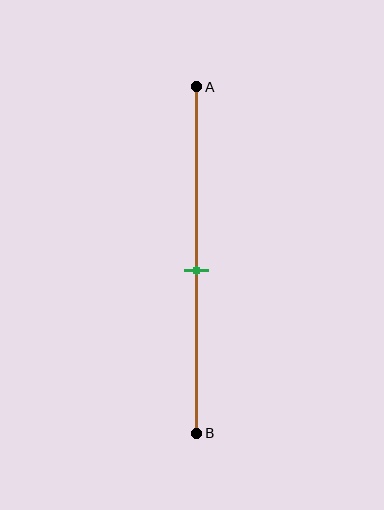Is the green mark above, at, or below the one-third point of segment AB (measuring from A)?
The green mark is below the one-third point of segment AB.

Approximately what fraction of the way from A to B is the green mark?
The green mark is approximately 55% of the way from A to B.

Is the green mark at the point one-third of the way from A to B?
No, the mark is at about 55% from A, not at the 33% one-third point.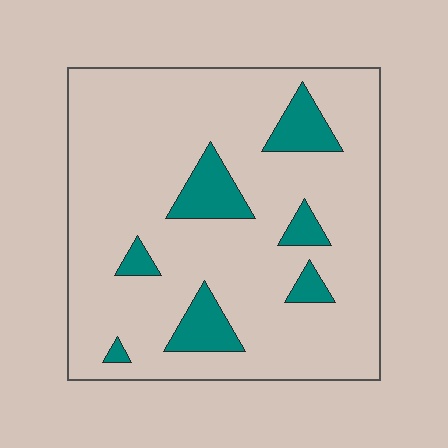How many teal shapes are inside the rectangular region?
7.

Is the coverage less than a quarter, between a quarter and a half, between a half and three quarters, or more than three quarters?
Less than a quarter.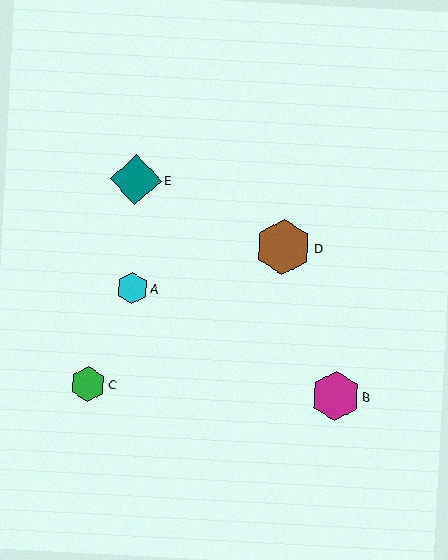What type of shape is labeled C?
Shape C is a green hexagon.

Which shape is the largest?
The brown hexagon (labeled D) is the largest.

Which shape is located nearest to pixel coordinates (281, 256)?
The brown hexagon (labeled D) at (284, 247) is nearest to that location.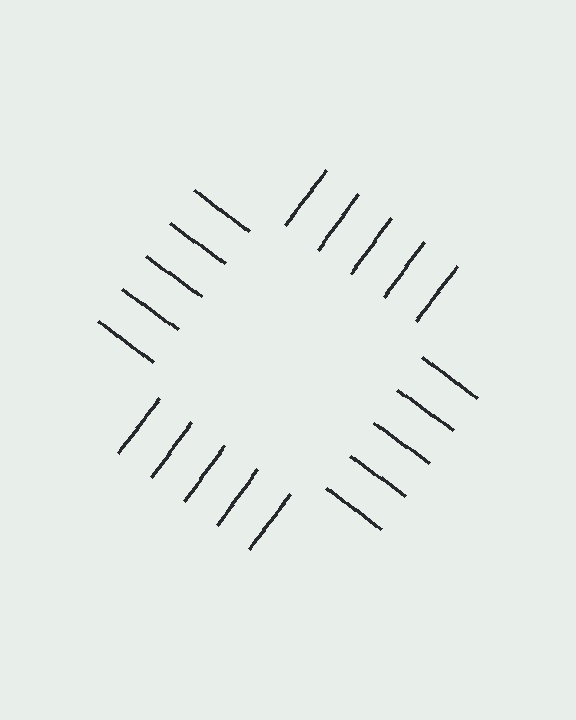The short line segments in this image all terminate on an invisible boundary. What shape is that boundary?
An illusory square — the line segments terminate on its edges but no continuous stroke is drawn.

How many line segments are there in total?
20 — 5 along each of the 4 edges.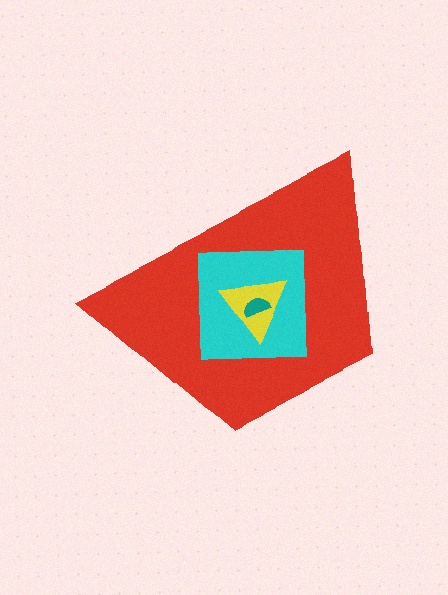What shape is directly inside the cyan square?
The yellow triangle.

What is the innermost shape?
The teal semicircle.